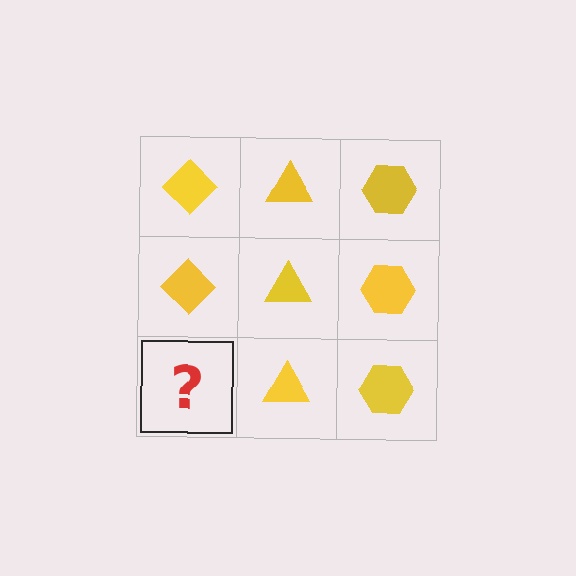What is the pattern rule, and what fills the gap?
The rule is that each column has a consistent shape. The gap should be filled with a yellow diamond.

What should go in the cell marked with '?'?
The missing cell should contain a yellow diamond.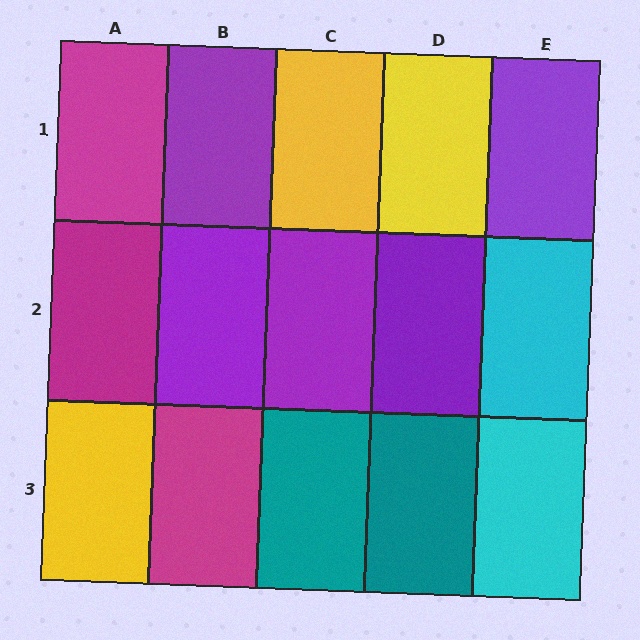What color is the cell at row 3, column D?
Teal.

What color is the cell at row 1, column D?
Yellow.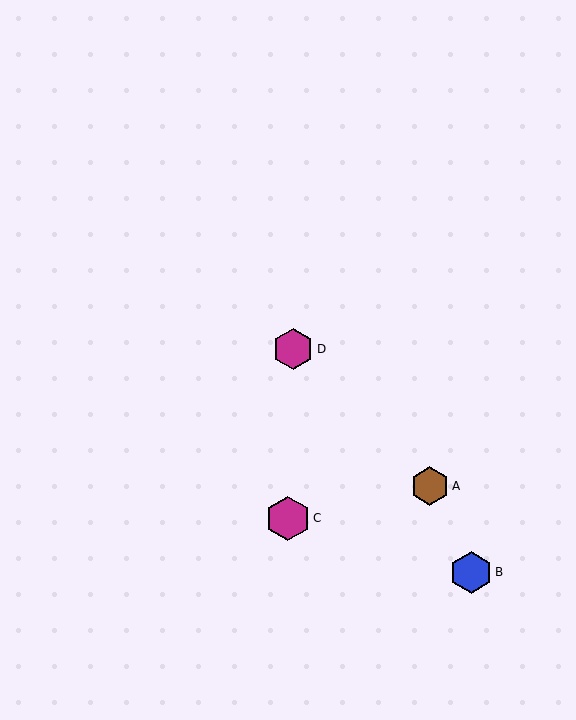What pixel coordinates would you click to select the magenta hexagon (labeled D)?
Click at (293, 349) to select the magenta hexagon D.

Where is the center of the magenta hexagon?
The center of the magenta hexagon is at (288, 518).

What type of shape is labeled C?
Shape C is a magenta hexagon.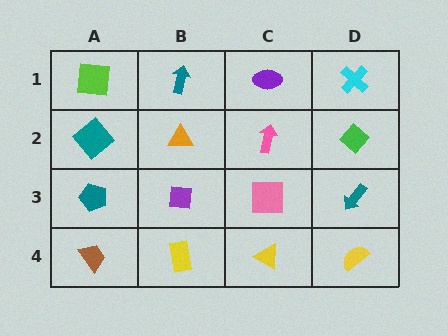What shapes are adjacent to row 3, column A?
A teal diamond (row 2, column A), a brown trapezoid (row 4, column A), a purple square (row 3, column B).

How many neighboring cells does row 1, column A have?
2.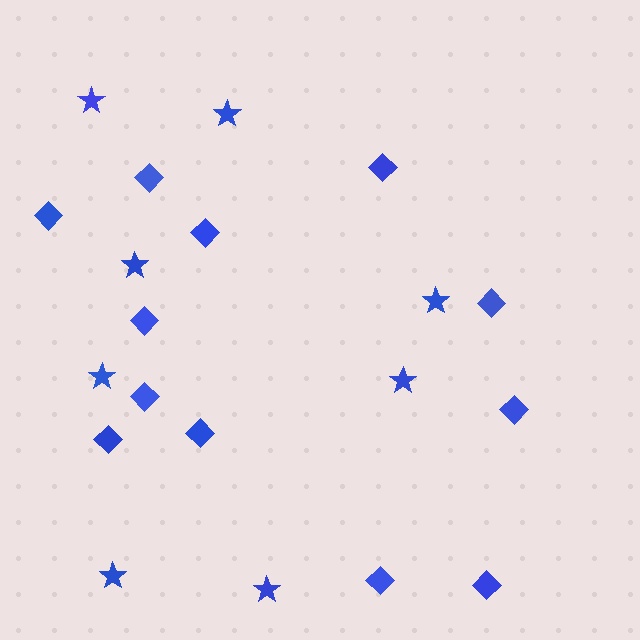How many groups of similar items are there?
There are 2 groups: one group of stars (8) and one group of diamonds (12).